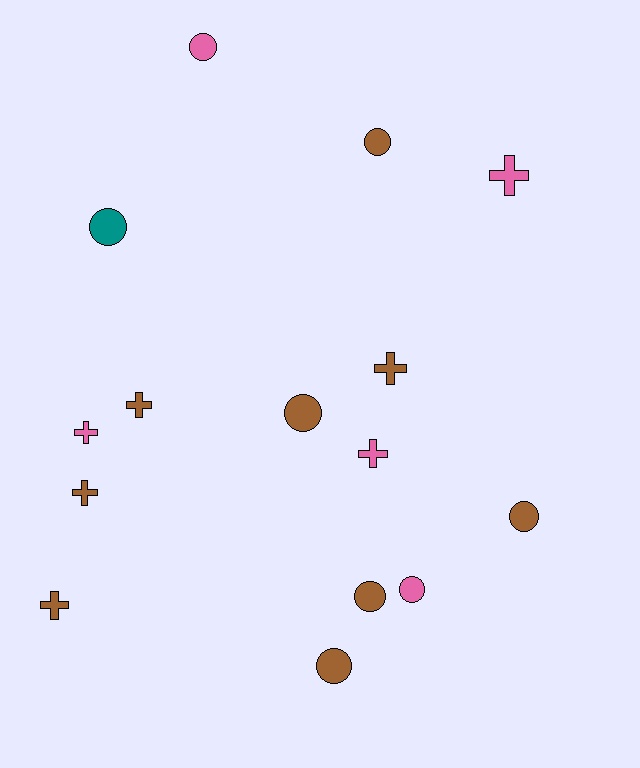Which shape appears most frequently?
Circle, with 8 objects.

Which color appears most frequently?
Brown, with 9 objects.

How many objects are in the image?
There are 15 objects.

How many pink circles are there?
There are 2 pink circles.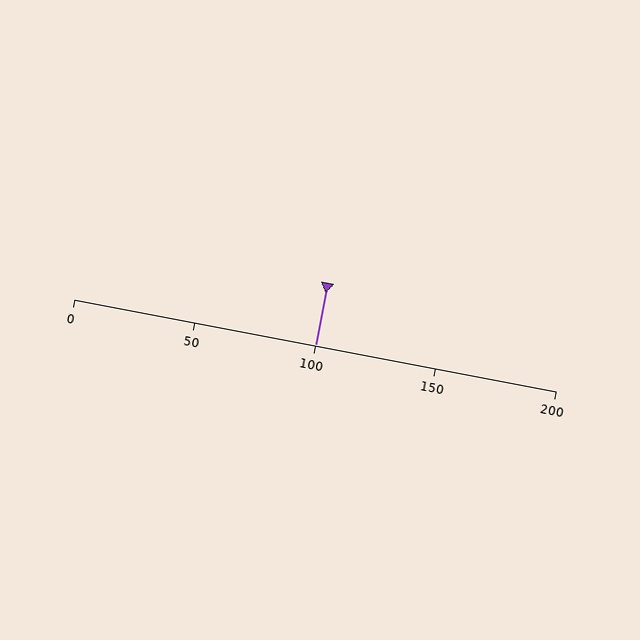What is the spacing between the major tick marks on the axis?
The major ticks are spaced 50 apart.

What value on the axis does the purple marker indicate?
The marker indicates approximately 100.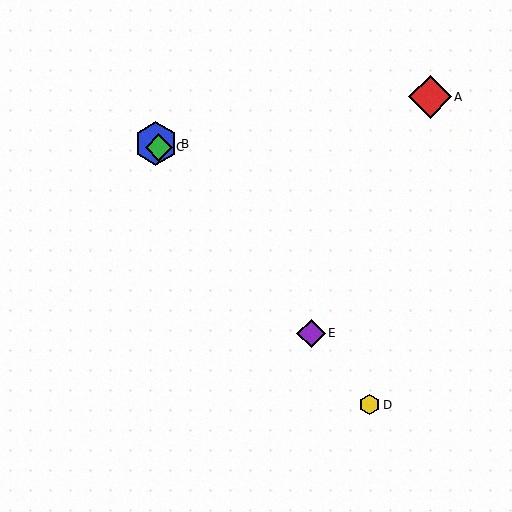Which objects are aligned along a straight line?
Objects B, C, D, E are aligned along a straight line.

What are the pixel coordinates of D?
Object D is at (369, 405).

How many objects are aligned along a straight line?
4 objects (B, C, D, E) are aligned along a straight line.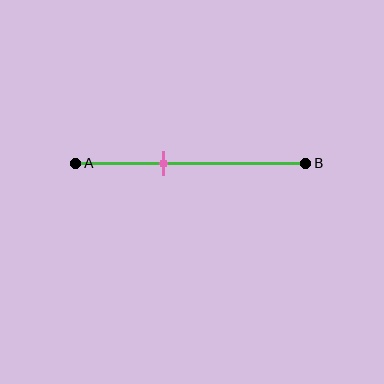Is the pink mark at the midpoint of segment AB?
No, the mark is at about 40% from A, not at the 50% midpoint.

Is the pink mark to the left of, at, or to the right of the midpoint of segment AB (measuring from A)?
The pink mark is to the left of the midpoint of segment AB.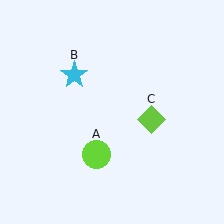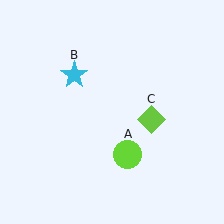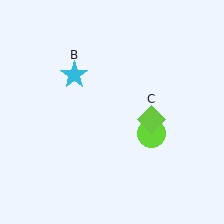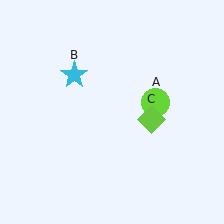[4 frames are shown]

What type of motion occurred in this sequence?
The lime circle (object A) rotated counterclockwise around the center of the scene.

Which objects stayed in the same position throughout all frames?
Cyan star (object B) and lime diamond (object C) remained stationary.